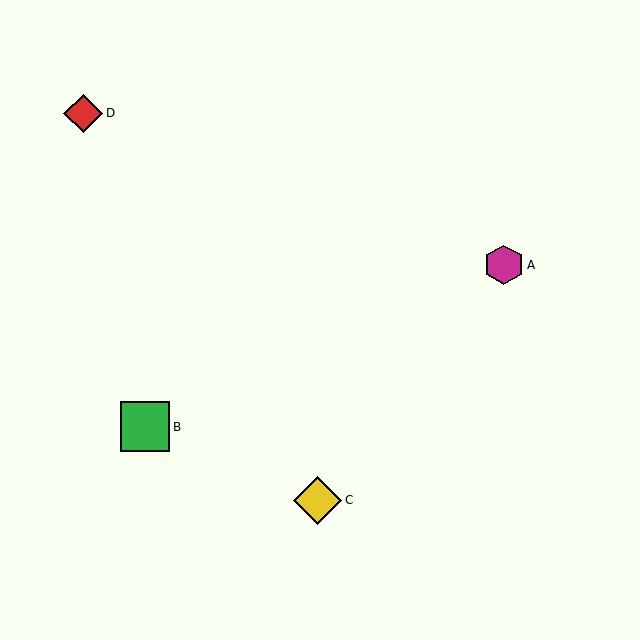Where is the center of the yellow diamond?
The center of the yellow diamond is at (318, 500).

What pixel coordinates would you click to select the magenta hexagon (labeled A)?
Click at (504, 265) to select the magenta hexagon A.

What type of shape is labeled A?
Shape A is a magenta hexagon.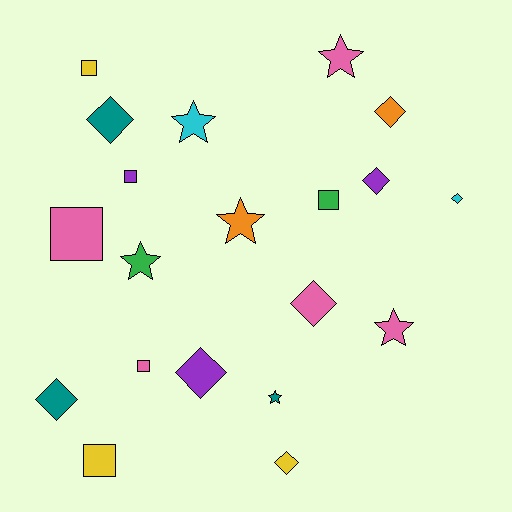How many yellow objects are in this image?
There are 3 yellow objects.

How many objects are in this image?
There are 20 objects.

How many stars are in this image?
There are 6 stars.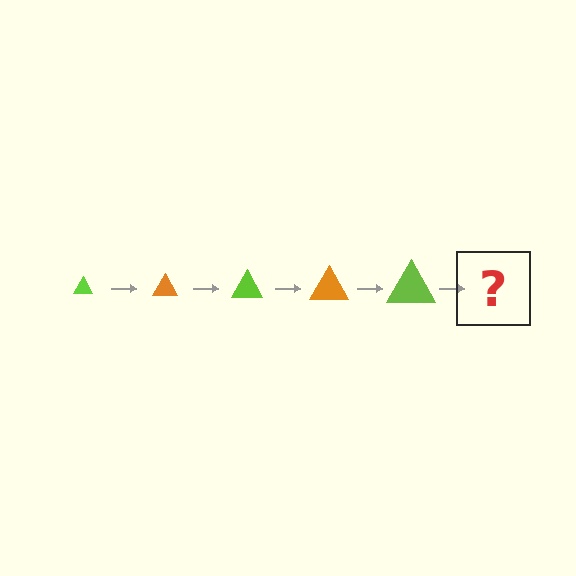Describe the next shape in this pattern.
It should be an orange triangle, larger than the previous one.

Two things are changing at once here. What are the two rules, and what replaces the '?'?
The two rules are that the triangle grows larger each step and the color cycles through lime and orange. The '?' should be an orange triangle, larger than the previous one.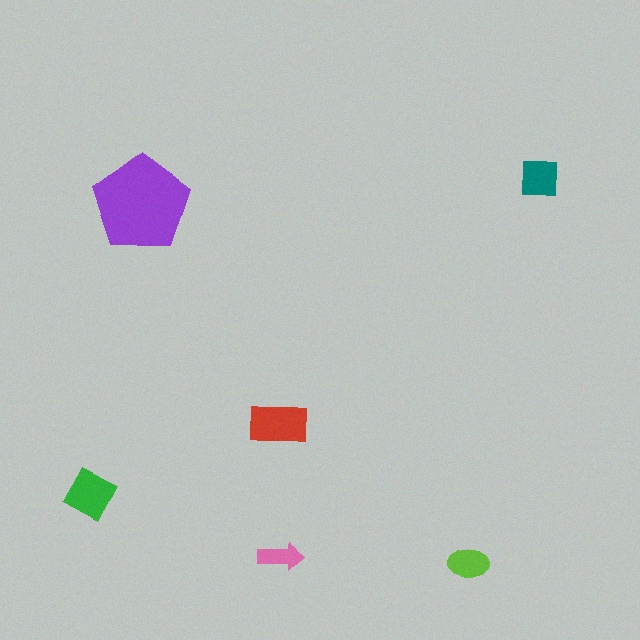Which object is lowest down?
The lime ellipse is bottommost.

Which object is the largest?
The purple pentagon.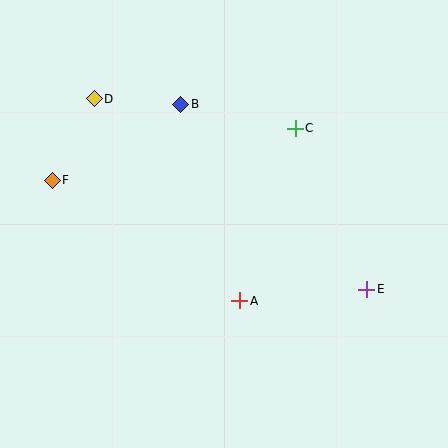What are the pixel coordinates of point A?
Point A is at (240, 301).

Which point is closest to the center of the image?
Point A at (240, 301) is closest to the center.